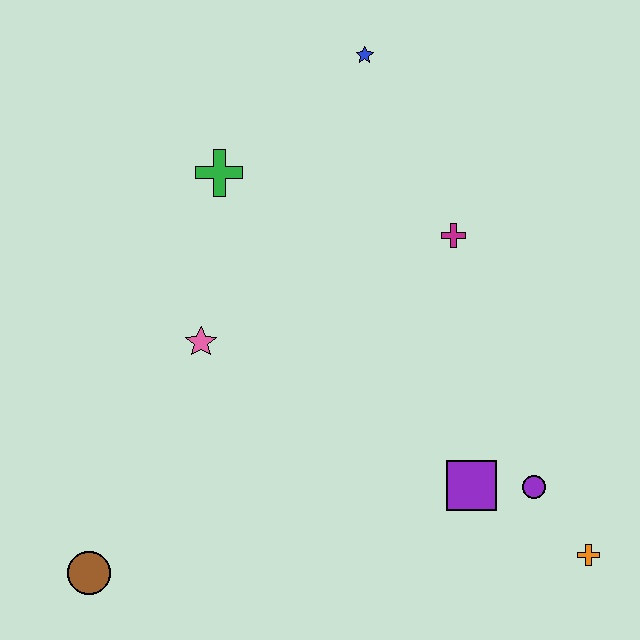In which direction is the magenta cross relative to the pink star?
The magenta cross is to the right of the pink star.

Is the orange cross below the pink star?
Yes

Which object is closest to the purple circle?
The purple square is closest to the purple circle.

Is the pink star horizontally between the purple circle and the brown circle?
Yes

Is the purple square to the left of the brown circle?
No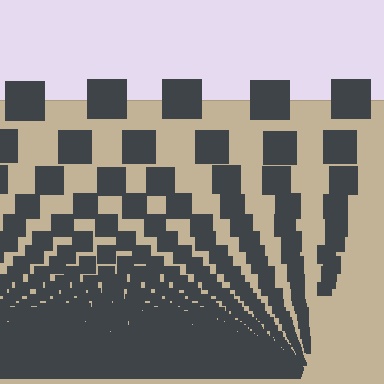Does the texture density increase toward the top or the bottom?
Density increases toward the bottom.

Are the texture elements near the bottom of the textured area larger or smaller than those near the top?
Smaller. The gradient is inverted — elements near the bottom are smaller and denser.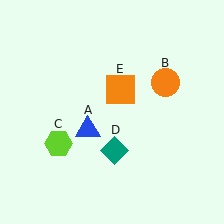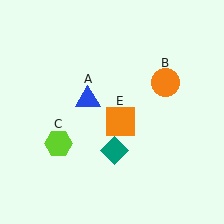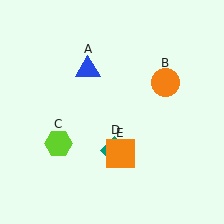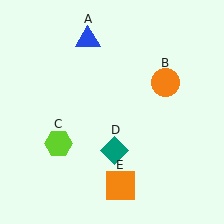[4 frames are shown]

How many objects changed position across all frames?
2 objects changed position: blue triangle (object A), orange square (object E).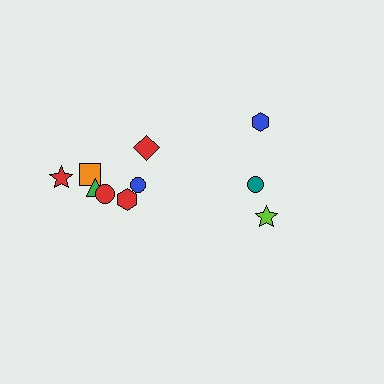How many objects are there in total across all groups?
There are 10 objects.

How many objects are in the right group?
There are 3 objects.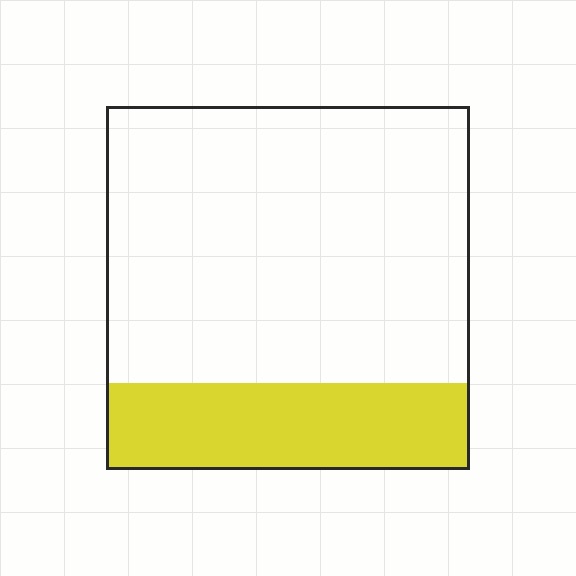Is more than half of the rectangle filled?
No.